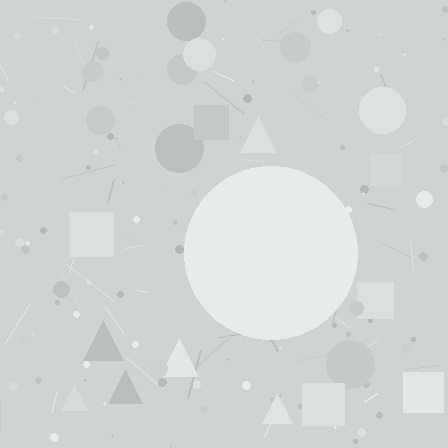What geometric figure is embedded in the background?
A circle is embedded in the background.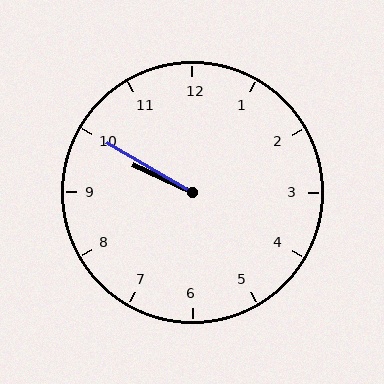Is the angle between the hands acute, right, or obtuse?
It is acute.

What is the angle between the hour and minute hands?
Approximately 5 degrees.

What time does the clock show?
9:50.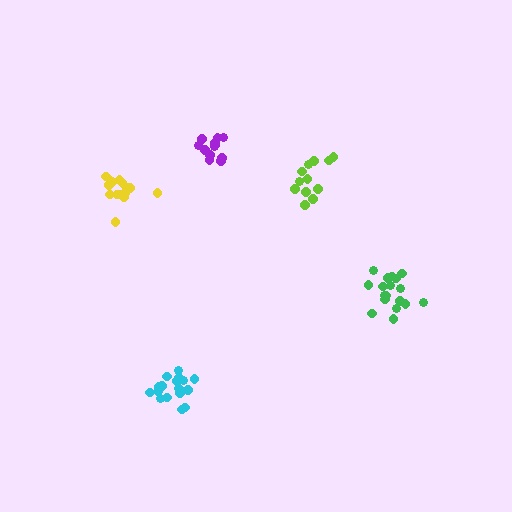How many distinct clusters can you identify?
There are 5 distinct clusters.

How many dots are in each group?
Group 1: 13 dots, Group 2: 18 dots, Group 3: 15 dots, Group 4: 13 dots, Group 5: 18 dots (77 total).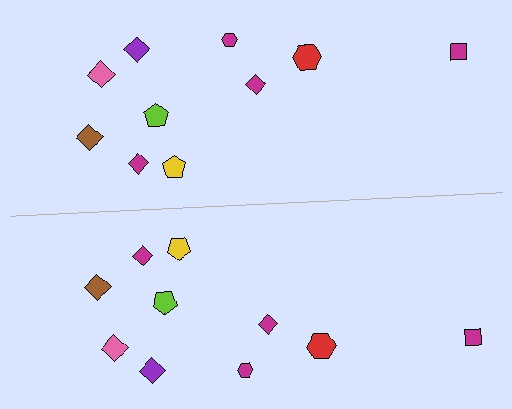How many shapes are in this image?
There are 20 shapes in this image.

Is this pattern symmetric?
Yes, this pattern has bilateral (reflection) symmetry.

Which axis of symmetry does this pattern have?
The pattern has a horizontal axis of symmetry running through the center of the image.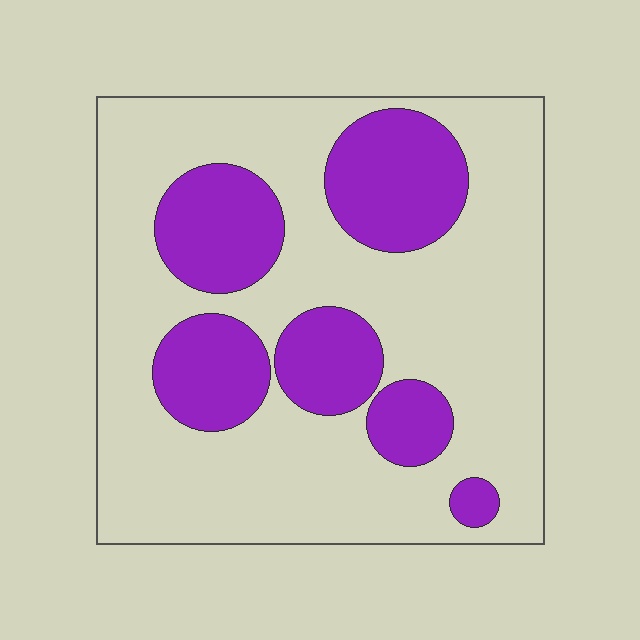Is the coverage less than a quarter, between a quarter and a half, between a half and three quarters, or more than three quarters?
Between a quarter and a half.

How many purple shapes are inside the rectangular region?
6.